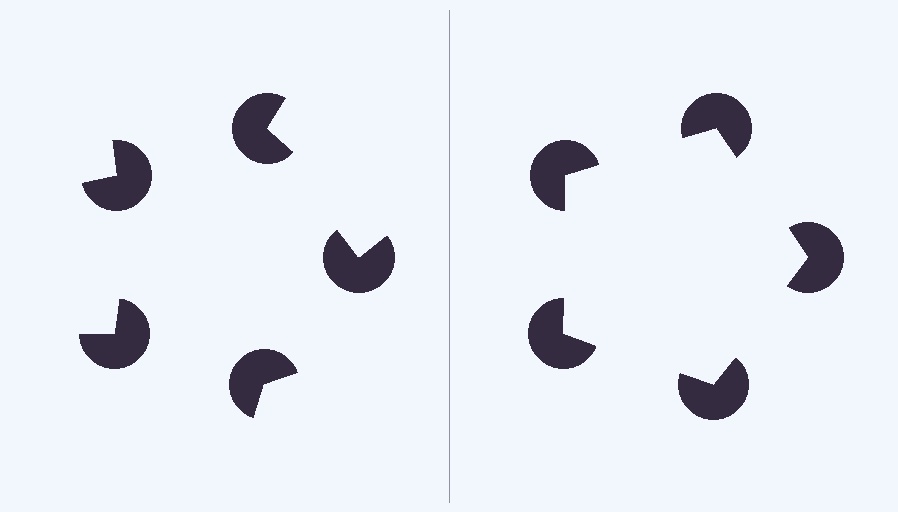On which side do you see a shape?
An illusory pentagon appears on the right side. On the left side the wedge cuts are rotated, so no coherent shape forms.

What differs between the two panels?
The pac-man discs are positioned identically on both sides; only the wedge orientations differ. On the right they align to a pentagon; on the left they are misaligned.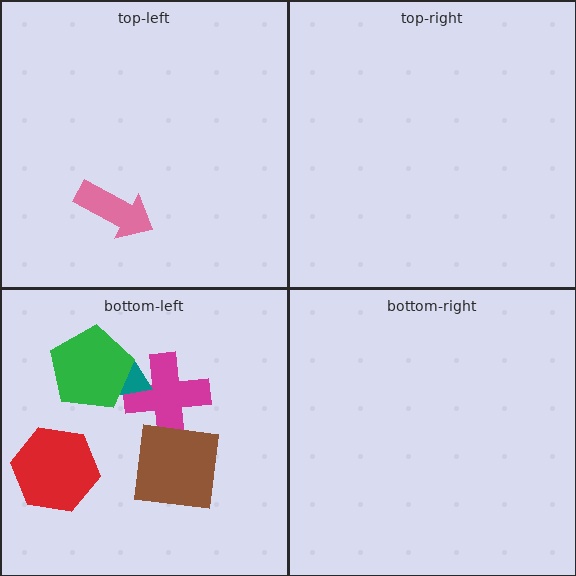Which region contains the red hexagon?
The bottom-left region.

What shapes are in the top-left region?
The pink arrow.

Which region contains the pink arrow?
The top-left region.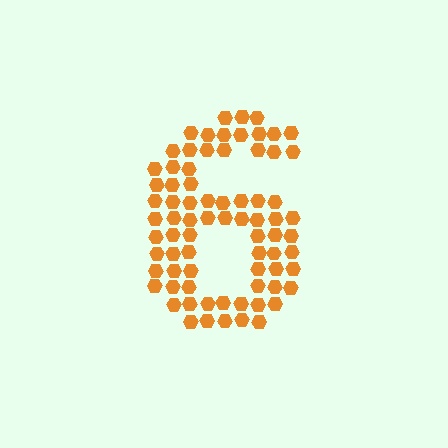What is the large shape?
The large shape is the digit 6.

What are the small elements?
The small elements are hexagons.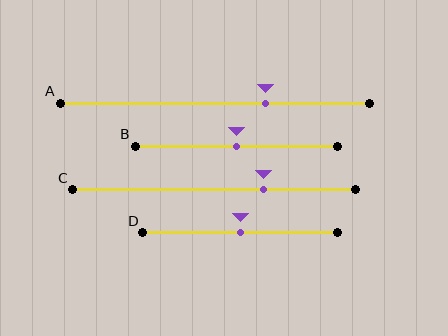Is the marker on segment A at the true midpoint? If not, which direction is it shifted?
No, the marker on segment A is shifted to the right by about 16% of the segment length.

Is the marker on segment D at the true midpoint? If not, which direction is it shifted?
Yes, the marker on segment D is at the true midpoint.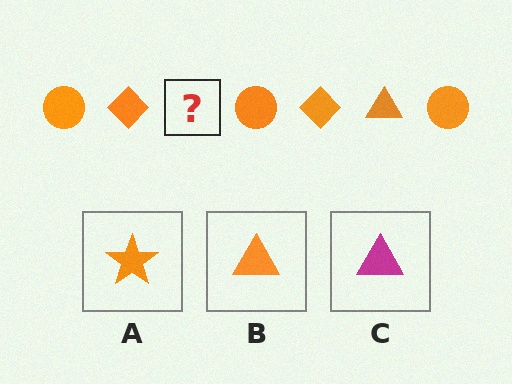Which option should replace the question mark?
Option B.